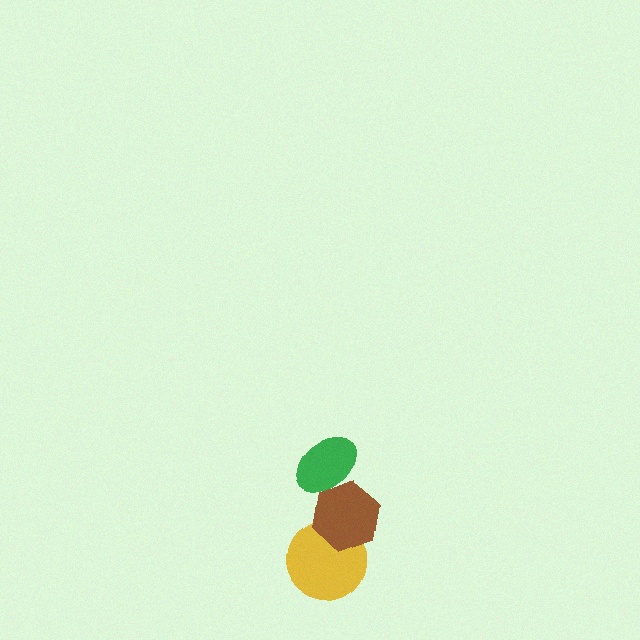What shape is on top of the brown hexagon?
The green ellipse is on top of the brown hexagon.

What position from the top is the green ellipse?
The green ellipse is 1st from the top.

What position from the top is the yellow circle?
The yellow circle is 3rd from the top.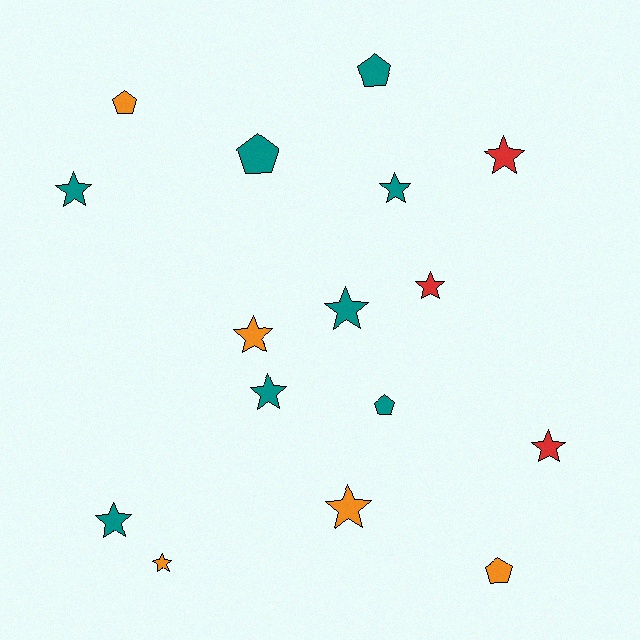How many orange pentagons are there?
There are 2 orange pentagons.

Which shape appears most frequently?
Star, with 11 objects.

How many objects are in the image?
There are 16 objects.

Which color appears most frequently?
Teal, with 8 objects.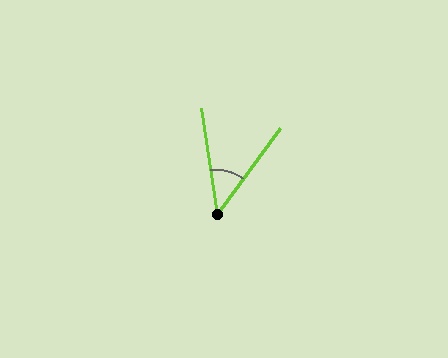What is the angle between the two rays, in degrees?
Approximately 45 degrees.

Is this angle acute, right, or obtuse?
It is acute.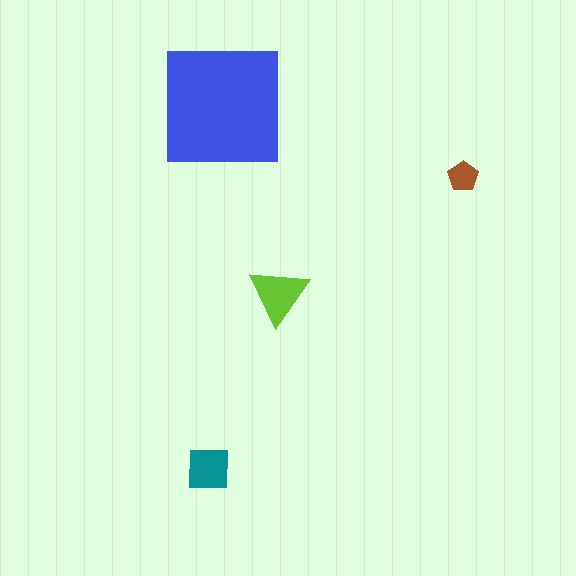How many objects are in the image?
There are 4 objects in the image.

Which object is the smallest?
The brown pentagon.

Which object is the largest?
The blue square.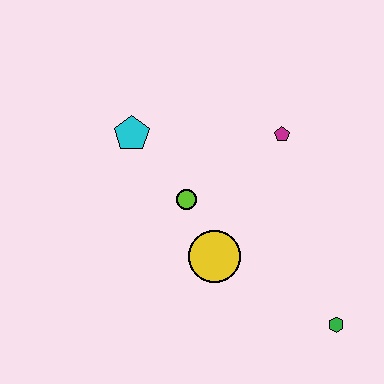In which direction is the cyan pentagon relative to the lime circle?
The cyan pentagon is above the lime circle.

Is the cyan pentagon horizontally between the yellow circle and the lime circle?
No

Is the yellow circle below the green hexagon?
No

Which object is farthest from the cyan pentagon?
The green hexagon is farthest from the cyan pentagon.